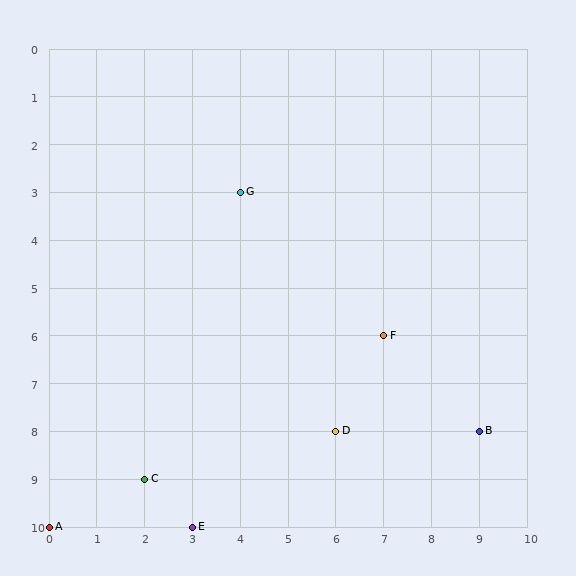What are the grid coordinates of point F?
Point F is at grid coordinates (7, 6).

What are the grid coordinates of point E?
Point E is at grid coordinates (3, 10).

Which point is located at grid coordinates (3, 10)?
Point E is at (3, 10).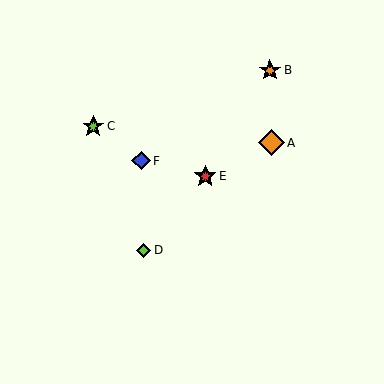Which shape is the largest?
The orange diamond (labeled A) is the largest.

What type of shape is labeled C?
Shape C is a lime star.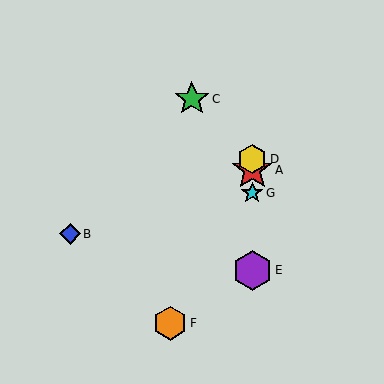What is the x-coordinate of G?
Object G is at x≈252.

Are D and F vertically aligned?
No, D is at x≈252 and F is at x≈170.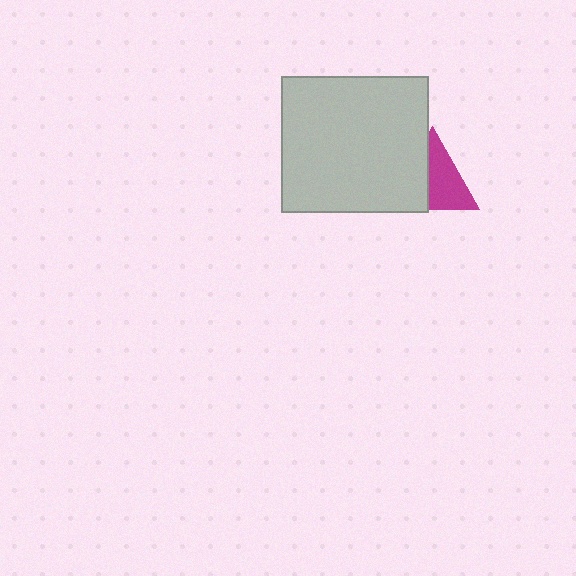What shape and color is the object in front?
The object in front is a light gray rectangle.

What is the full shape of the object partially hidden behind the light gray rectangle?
The partially hidden object is a magenta triangle.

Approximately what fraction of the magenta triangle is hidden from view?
Roughly 44% of the magenta triangle is hidden behind the light gray rectangle.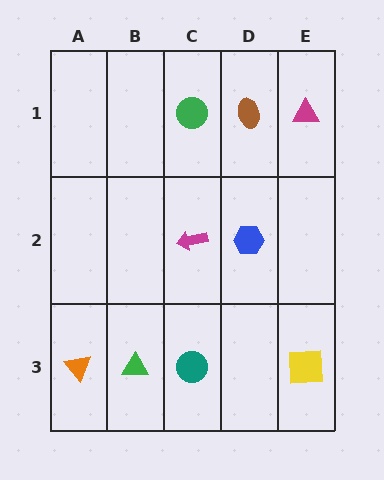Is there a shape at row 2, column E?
No, that cell is empty.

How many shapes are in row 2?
2 shapes.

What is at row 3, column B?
A green triangle.